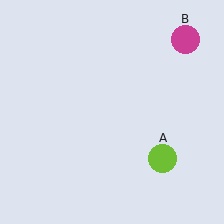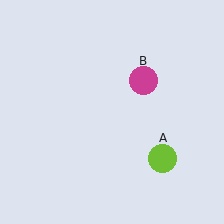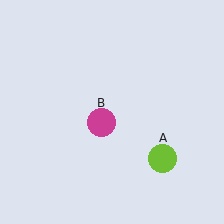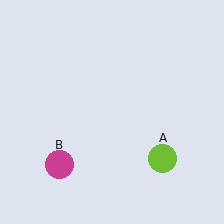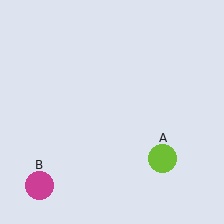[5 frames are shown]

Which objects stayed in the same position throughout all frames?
Lime circle (object A) remained stationary.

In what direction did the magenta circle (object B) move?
The magenta circle (object B) moved down and to the left.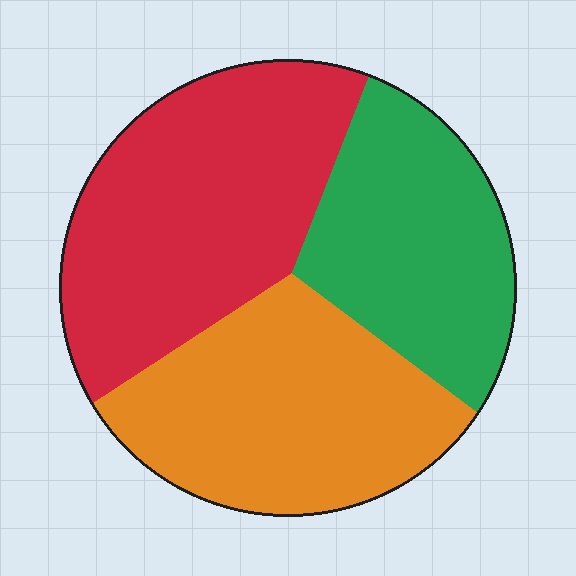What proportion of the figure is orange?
Orange covers around 35% of the figure.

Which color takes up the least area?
Green, at roughly 30%.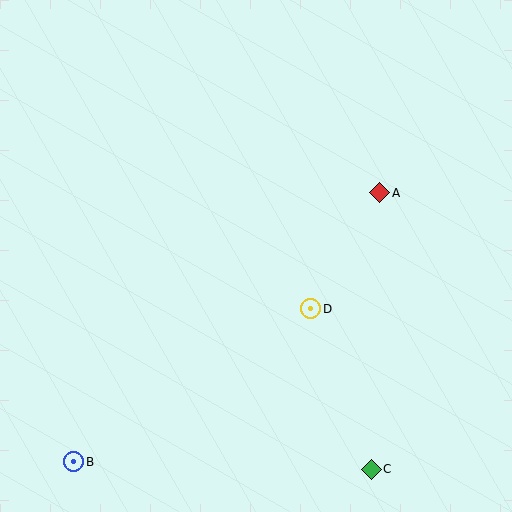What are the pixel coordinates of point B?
Point B is at (74, 462).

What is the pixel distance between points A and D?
The distance between A and D is 135 pixels.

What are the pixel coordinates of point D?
Point D is at (311, 309).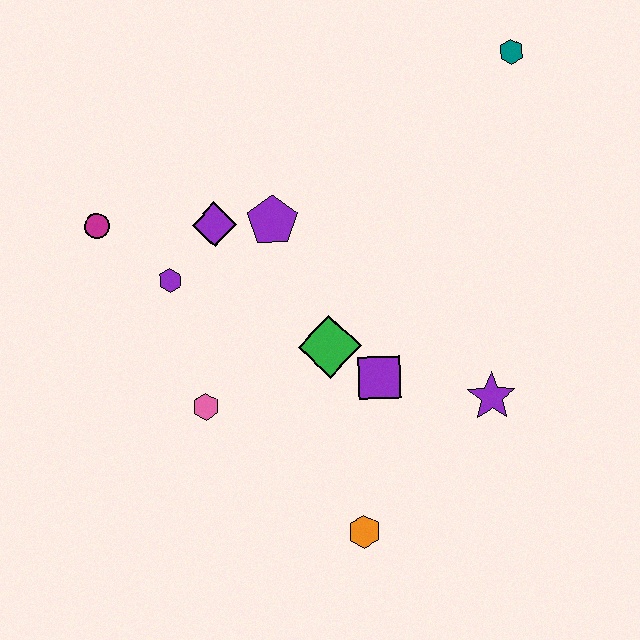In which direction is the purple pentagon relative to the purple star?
The purple pentagon is to the left of the purple star.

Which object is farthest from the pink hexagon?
The teal hexagon is farthest from the pink hexagon.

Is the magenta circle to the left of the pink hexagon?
Yes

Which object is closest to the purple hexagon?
The purple diamond is closest to the purple hexagon.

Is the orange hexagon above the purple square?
No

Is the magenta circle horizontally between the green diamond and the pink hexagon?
No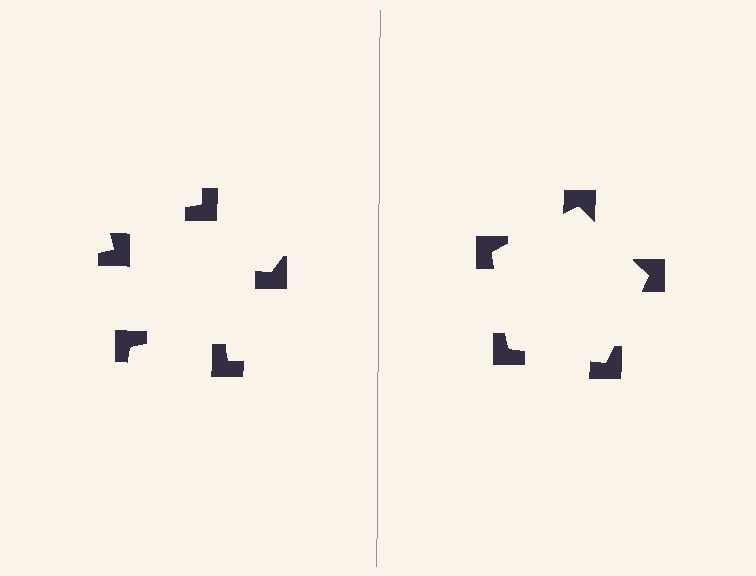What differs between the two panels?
The notched squares are positioned identically on both sides; only the wedge orientations differ. On the right they align to a pentagon; on the left they are misaligned.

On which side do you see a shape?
An illusory pentagon appears on the right side. On the left side the wedge cuts are rotated, so no coherent shape forms.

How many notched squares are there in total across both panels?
10 — 5 on each side.